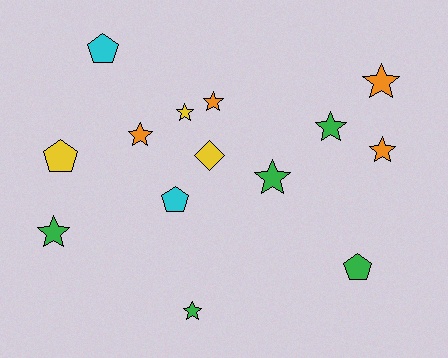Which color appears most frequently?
Green, with 5 objects.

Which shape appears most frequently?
Star, with 9 objects.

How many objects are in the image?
There are 14 objects.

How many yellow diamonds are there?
There is 1 yellow diamond.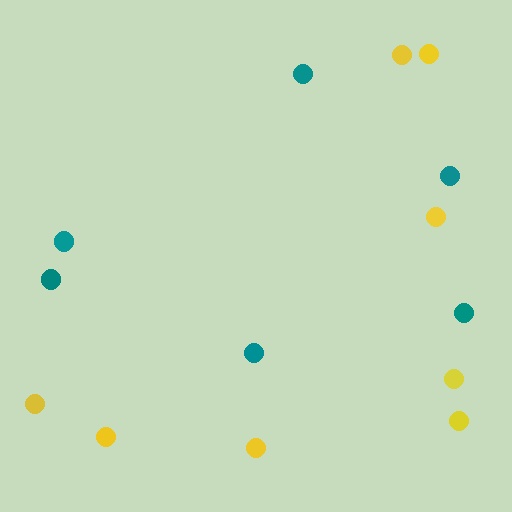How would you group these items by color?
There are 2 groups: one group of teal circles (6) and one group of yellow circles (8).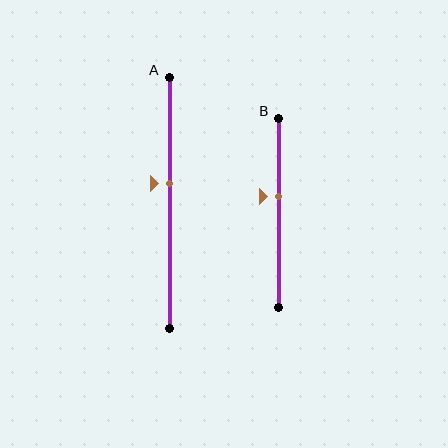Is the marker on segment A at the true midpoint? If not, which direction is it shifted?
No, the marker on segment A is shifted upward by about 8% of the segment length.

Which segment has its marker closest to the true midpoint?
Segment A has its marker closest to the true midpoint.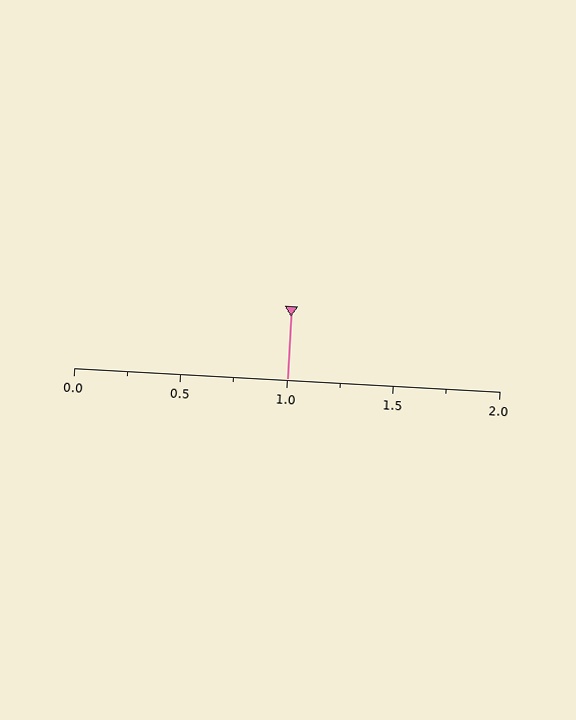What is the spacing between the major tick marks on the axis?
The major ticks are spaced 0.5 apart.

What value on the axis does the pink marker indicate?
The marker indicates approximately 1.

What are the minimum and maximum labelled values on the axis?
The axis runs from 0.0 to 2.0.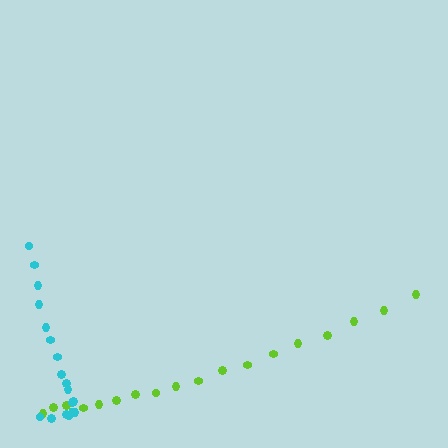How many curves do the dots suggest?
There are 2 distinct paths.